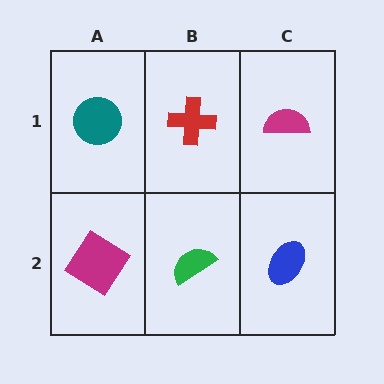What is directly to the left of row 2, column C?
A green semicircle.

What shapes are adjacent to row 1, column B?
A green semicircle (row 2, column B), a teal circle (row 1, column A), a magenta semicircle (row 1, column C).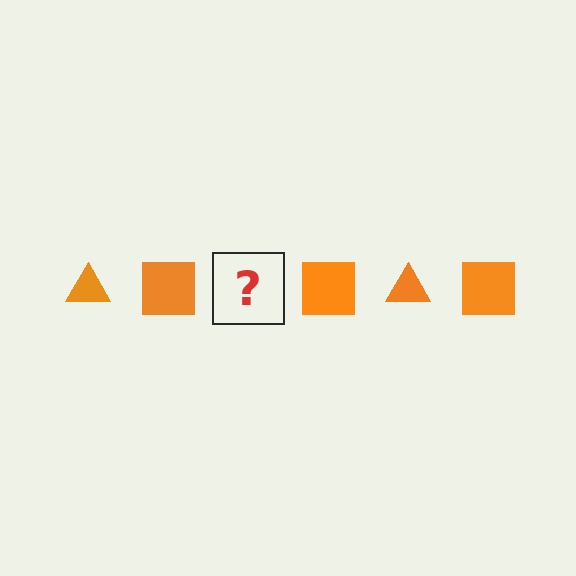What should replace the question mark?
The question mark should be replaced with an orange triangle.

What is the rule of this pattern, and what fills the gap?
The rule is that the pattern cycles through triangle, square shapes in orange. The gap should be filled with an orange triangle.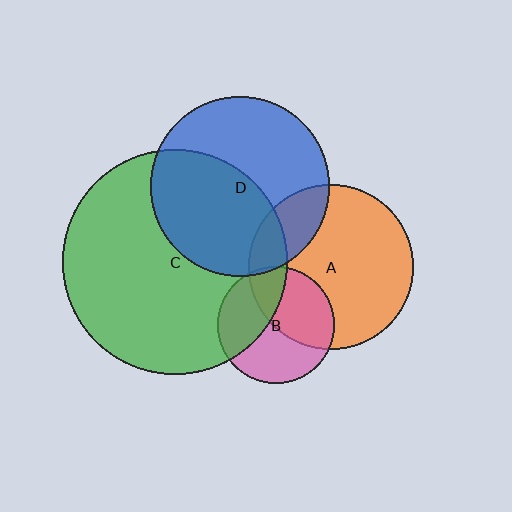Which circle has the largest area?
Circle C (green).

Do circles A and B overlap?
Yes.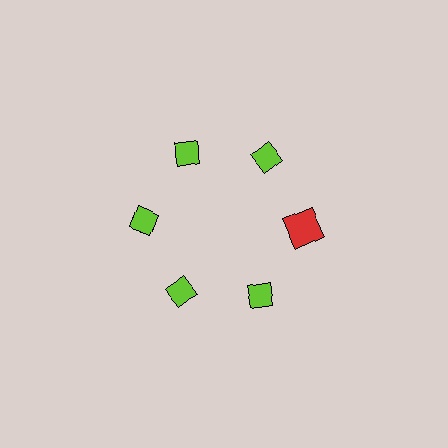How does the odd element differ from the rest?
It differs in both color (red instead of lime) and shape (square instead of diamond).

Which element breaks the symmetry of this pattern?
The red square at roughly the 3 o'clock position breaks the symmetry. All other shapes are lime diamonds.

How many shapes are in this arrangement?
There are 6 shapes arranged in a ring pattern.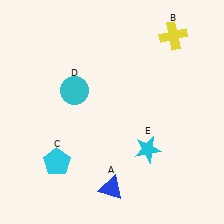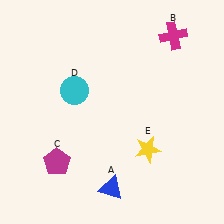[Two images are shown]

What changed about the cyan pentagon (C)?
In Image 1, C is cyan. In Image 2, it changed to magenta.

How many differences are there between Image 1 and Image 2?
There are 3 differences between the two images.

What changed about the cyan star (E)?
In Image 1, E is cyan. In Image 2, it changed to yellow.